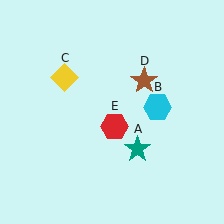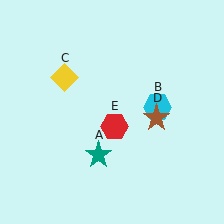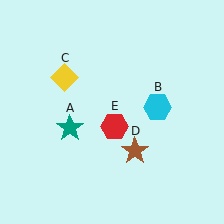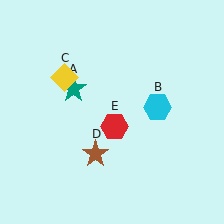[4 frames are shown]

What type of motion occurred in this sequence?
The teal star (object A), brown star (object D) rotated clockwise around the center of the scene.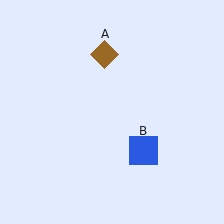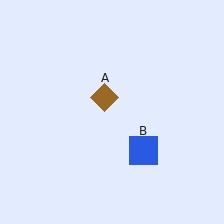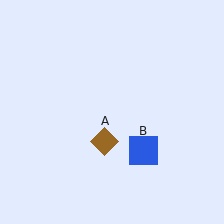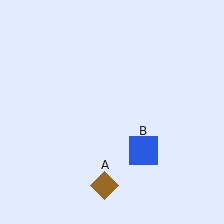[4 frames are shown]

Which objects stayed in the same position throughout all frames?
Blue square (object B) remained stationary.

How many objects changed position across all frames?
1 object changed position: brown diamond (object A).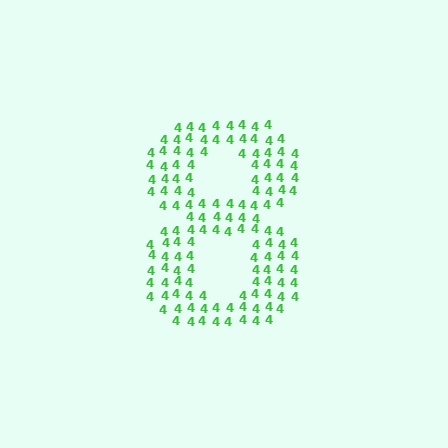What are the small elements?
The small elements are digit 4's.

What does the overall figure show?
The overall figure shows the digit 8.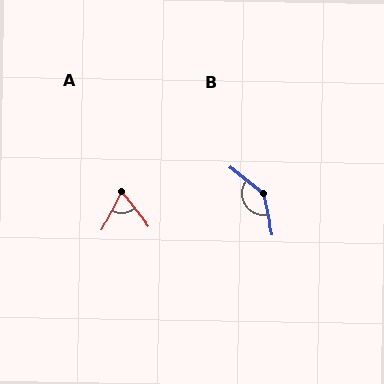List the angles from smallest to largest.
A (66°), B (142°).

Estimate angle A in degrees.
Approximately 66 degrees.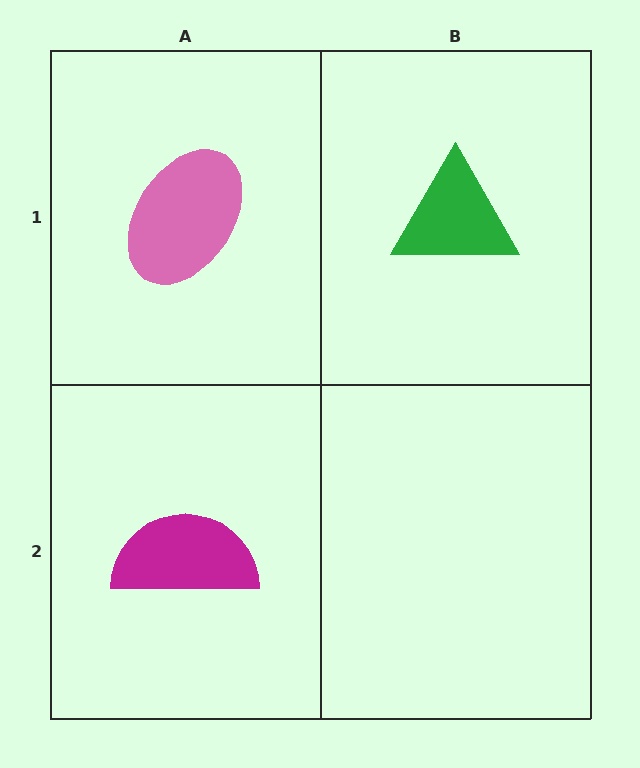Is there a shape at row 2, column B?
No, that cell is empty.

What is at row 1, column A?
A pink ellipse.